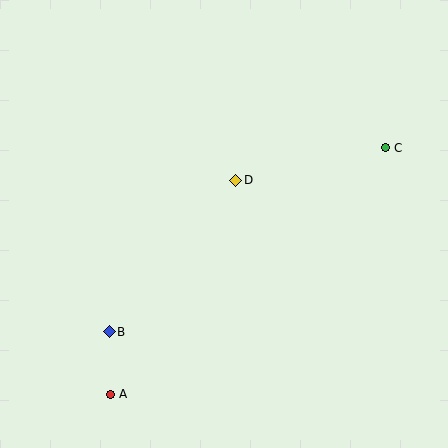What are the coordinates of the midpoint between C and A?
The midpoint between C and A is at (248, 271).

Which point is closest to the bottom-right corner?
Point C is closest to the bottom-right corner.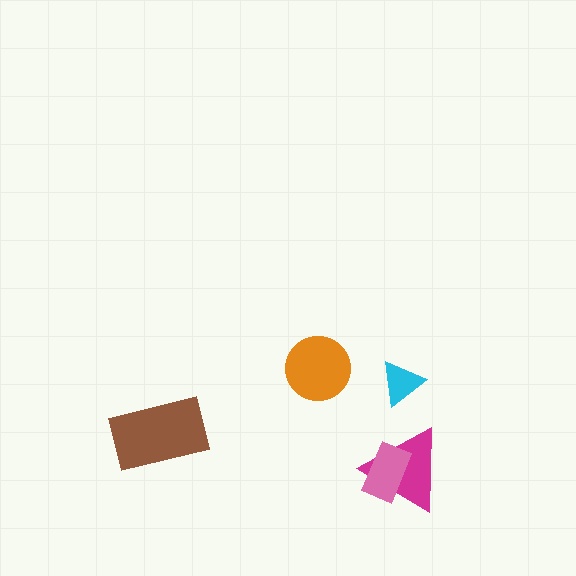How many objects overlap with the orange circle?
0 objects overlap with the orange circle.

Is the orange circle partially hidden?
No, no other shape covers it.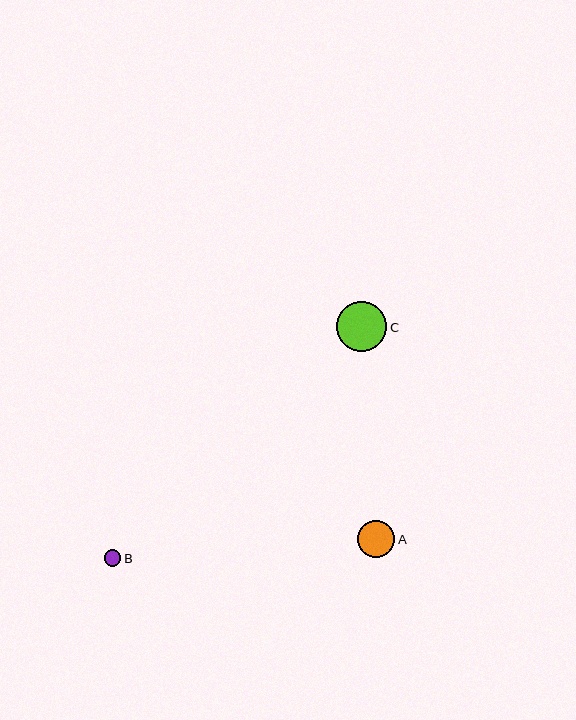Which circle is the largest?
Circle C is the largest with a size of approximately 50 pixels.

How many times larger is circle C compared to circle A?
Circle C is approximately 1.3 times the size of circle A.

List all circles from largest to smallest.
From largest to smallest: C, A, B.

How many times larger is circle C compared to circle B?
Circle C is approximately 2.9 times the size of circle B.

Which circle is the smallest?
Circle B is the smallest with a size of approximately 17 pixels.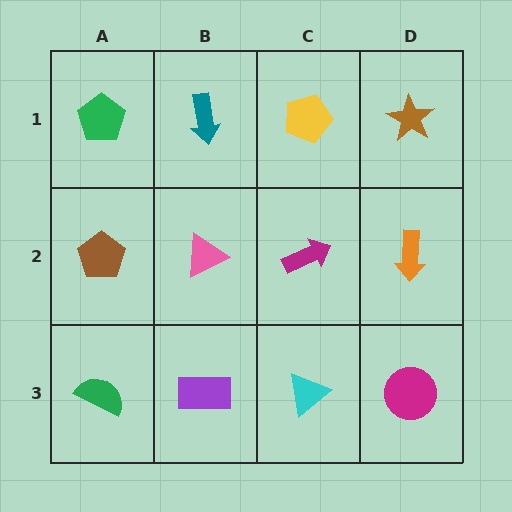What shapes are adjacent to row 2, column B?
A teal arrow (row 1, column B), a purple rectangle (row 3, column B), a brown pentagon (row 2, column A), a magenta arrow (row 2, column C).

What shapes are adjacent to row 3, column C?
A magenta arrow (row 2, column C), a purple rectangle (row 3, column B), a magenta circle (row 3, column D).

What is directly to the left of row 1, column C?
A teal arrow.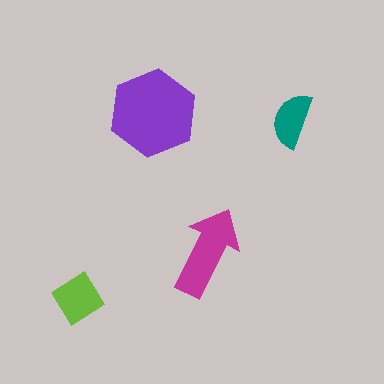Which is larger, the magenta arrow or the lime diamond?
The magenta arrow.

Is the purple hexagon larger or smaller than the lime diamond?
Larger.